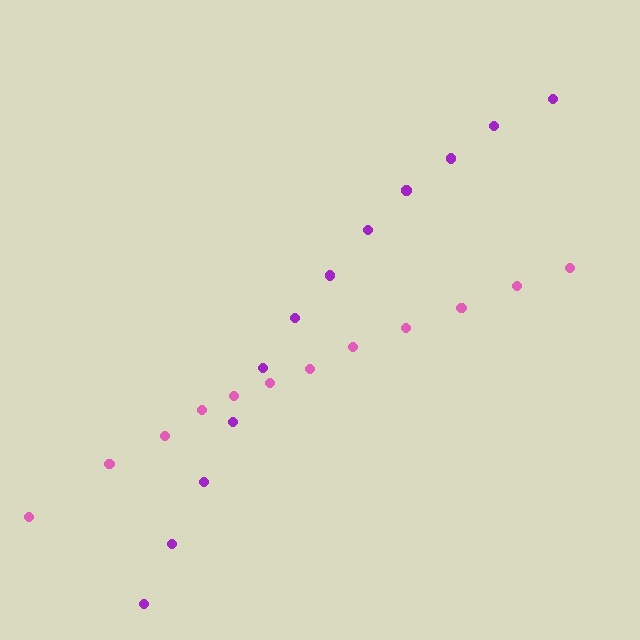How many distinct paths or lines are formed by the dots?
There are 2 distinct paths.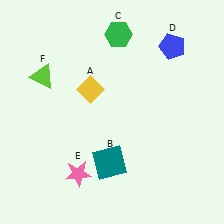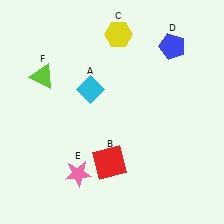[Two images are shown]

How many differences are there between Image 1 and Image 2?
There are 3 differences between the two images.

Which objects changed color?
A changed from yellow to cyan. B changed from teal to red. C changed from green to yellow.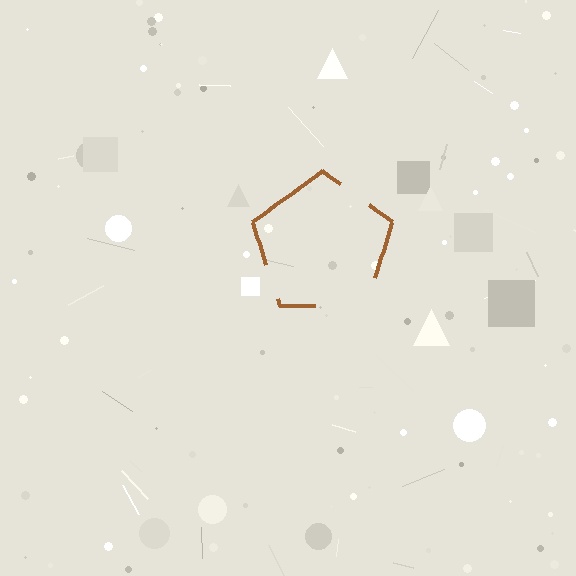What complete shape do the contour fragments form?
The contour fragments form a pentagon.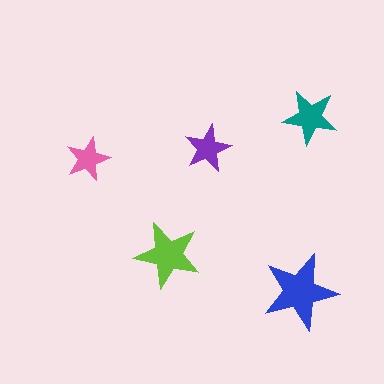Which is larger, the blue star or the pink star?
The blue one.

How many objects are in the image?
There are 5 objects in the image.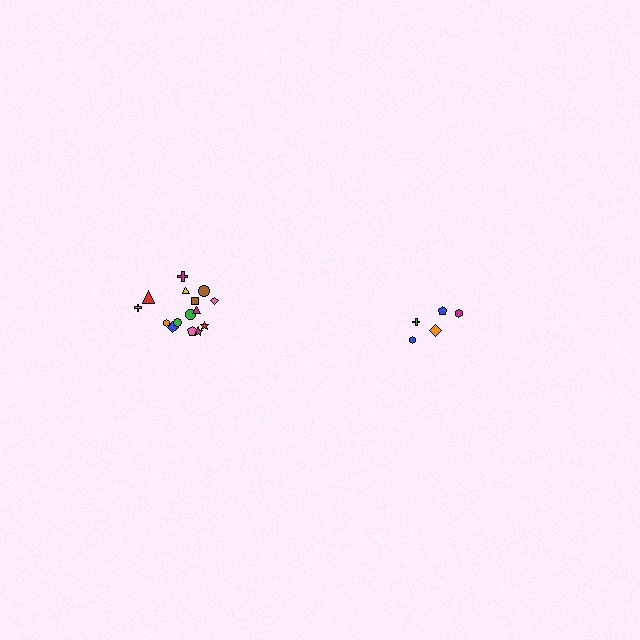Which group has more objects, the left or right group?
The left group.